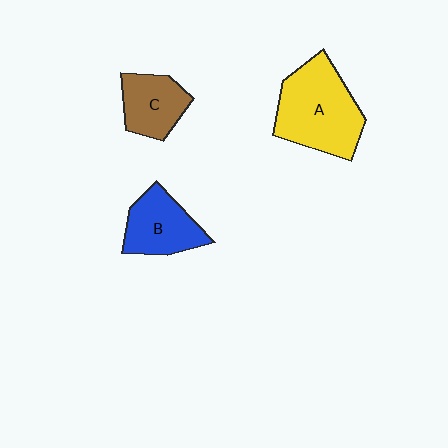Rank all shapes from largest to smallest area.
From largest to smallest: A (yellow), B (blue), C (brown).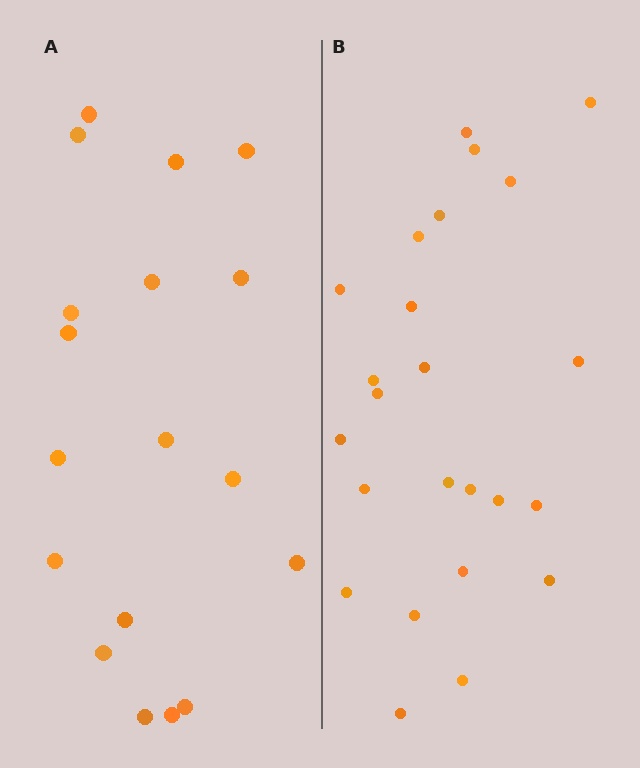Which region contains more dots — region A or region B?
Region B (the right region) has more dots.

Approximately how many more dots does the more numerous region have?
Region B has about 6 more dots than region A.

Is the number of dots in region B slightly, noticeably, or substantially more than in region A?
Region B has noticeably more, but not dramatically so. The ratio is roughly 1.3 to 1.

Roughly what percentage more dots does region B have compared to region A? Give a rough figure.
About 35% more.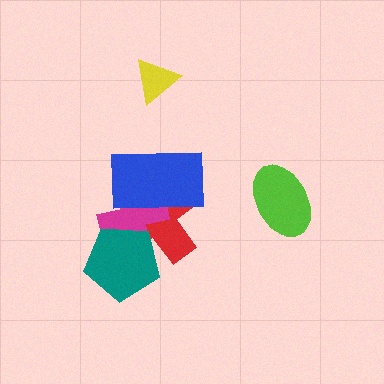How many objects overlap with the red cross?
3 objects overlap with the red cross.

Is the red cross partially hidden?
Yes, it is partially covered by another shape.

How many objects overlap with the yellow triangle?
0 objects overlap with the yellow triangle.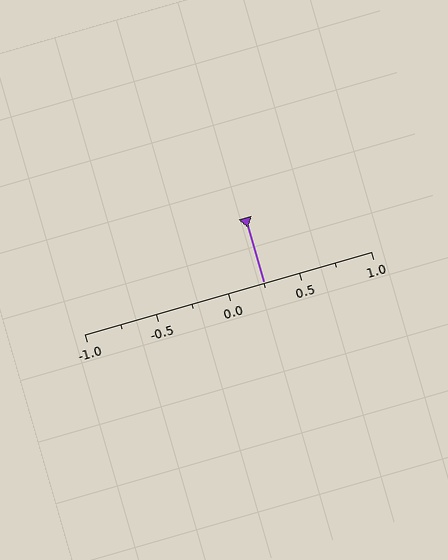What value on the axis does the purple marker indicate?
The marker indicates approximately 0.25.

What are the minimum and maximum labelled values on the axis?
The axis runs from -1.0 to 1.0.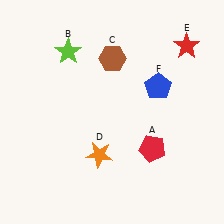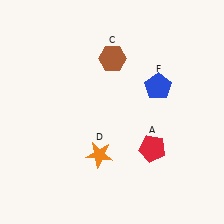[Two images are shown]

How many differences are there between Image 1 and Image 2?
There are 2 differences between the two images.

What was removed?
The red star (E), the lime star (B) were removed in Image 2.